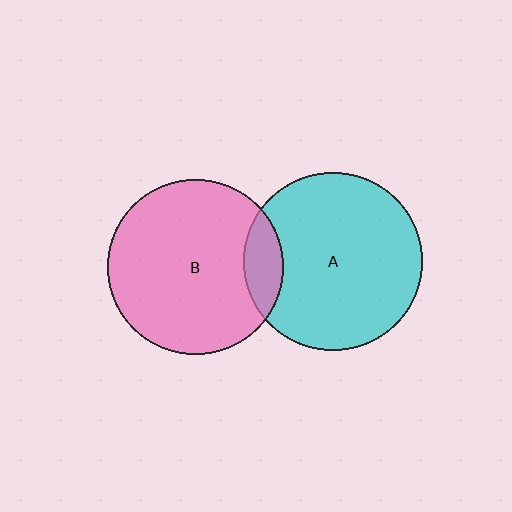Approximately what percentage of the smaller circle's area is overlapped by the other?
Approximately 10%.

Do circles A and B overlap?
Yes.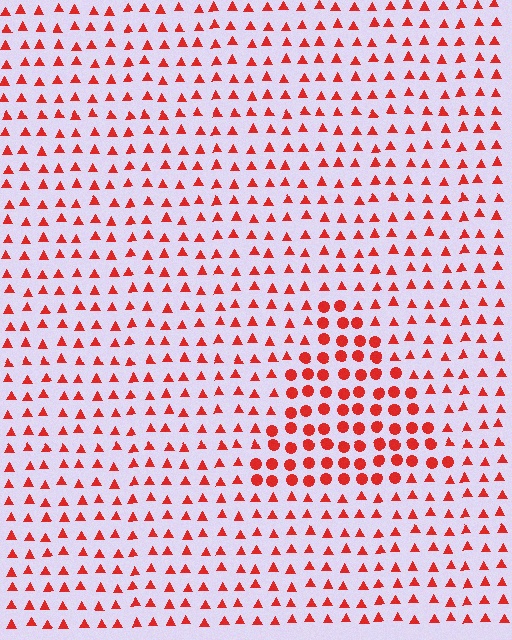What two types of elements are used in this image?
The image uses circles inside the triangle region and triangles outside it.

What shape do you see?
I see a triangle.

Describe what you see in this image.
The image is filled with small red elements arranged in a uniform grid. A triangle-shaped region contains circles, while the surrounding area contains triangles. The boundary is defined purely by the change in element shape.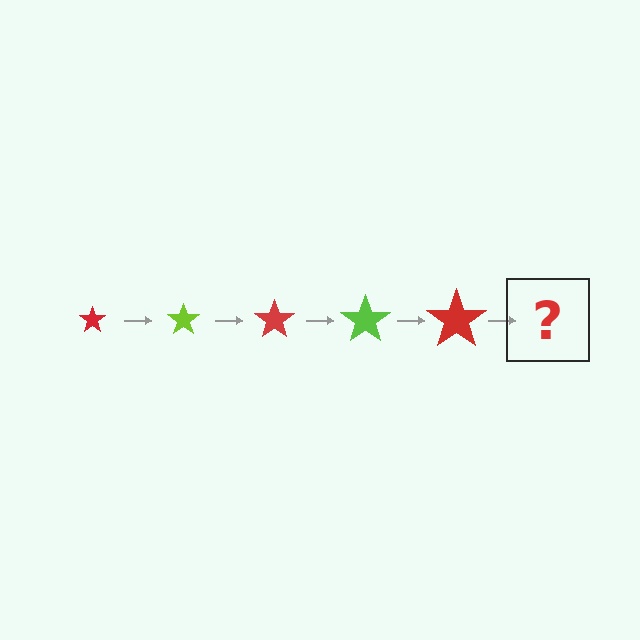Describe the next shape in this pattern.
It should be a lime star, larger than the previous one.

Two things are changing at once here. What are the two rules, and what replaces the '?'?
The two rules are that the star grows larger each step and the color cycles through red and lime. The '?' should be a lime star, larger than the previous one.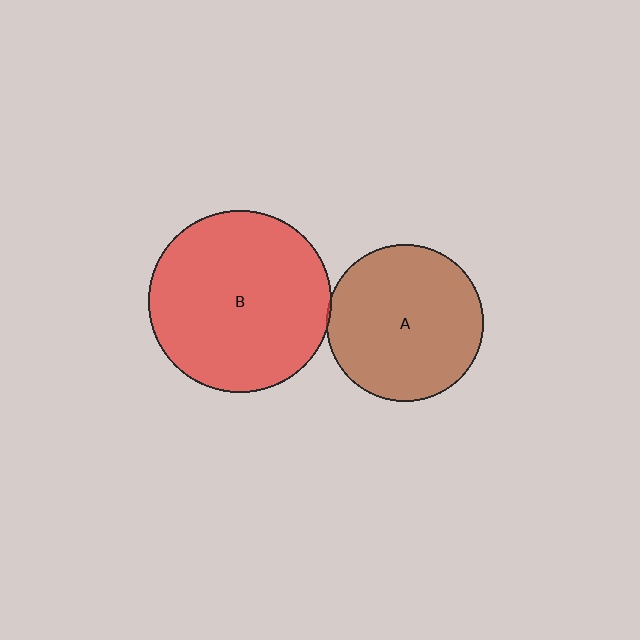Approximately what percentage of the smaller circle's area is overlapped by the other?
Approximately 5%.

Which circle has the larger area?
Circle B (red).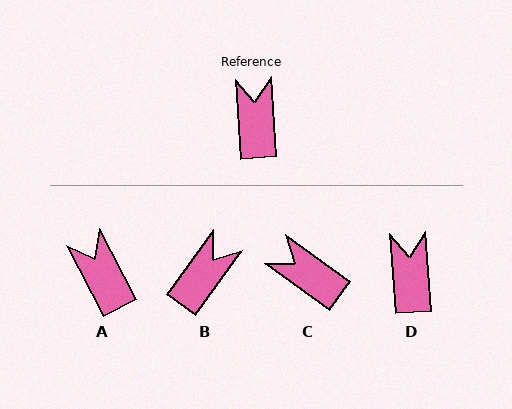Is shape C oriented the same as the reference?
No, it is off by about 50 degrees.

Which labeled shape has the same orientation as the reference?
D.